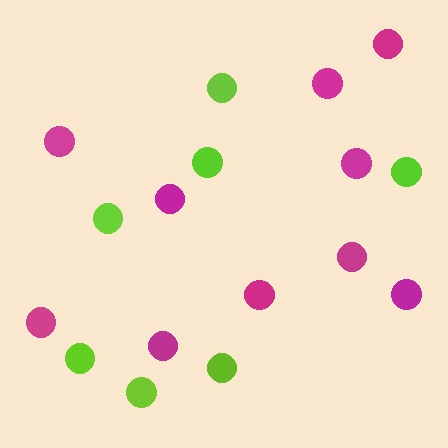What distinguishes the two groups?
There are 2 groups: one group of lime circles (7) and one group of magenta circles (10).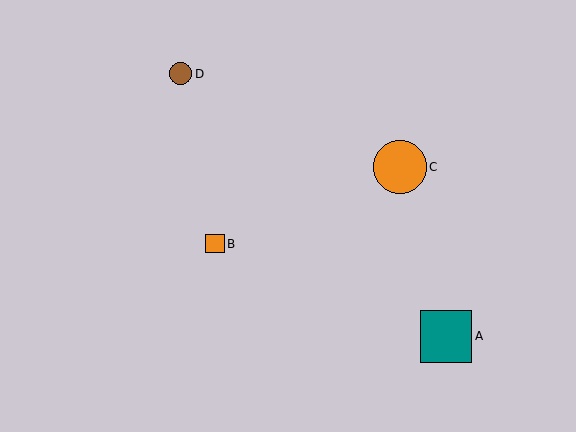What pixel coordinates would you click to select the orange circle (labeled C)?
Click at (400, 167) to select the orange circle C.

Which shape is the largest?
The orange circle (labeled C) is the largest.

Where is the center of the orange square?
The center of the orange square is at (215, 244).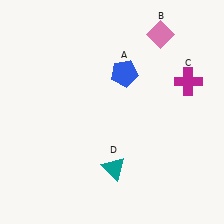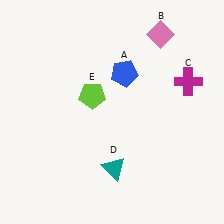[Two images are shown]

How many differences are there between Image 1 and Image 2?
There is 1 difference between the two images.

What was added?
A lime pentagon (E) was added in Image 2.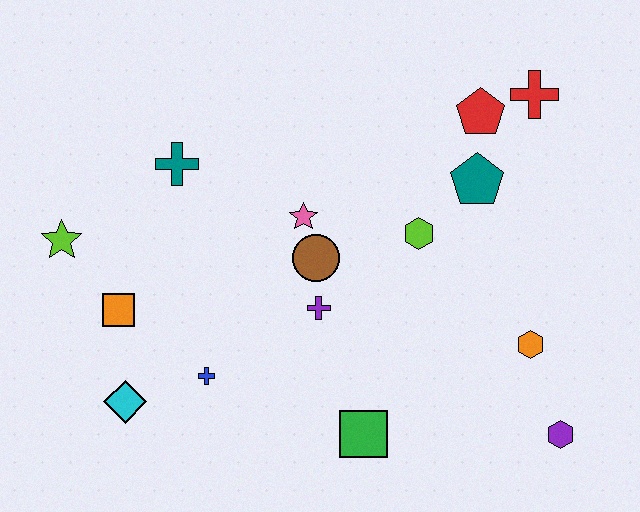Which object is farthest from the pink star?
The purple hexagon is farthest from the pink star.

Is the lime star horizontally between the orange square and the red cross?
No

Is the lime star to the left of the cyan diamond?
Yes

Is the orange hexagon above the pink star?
No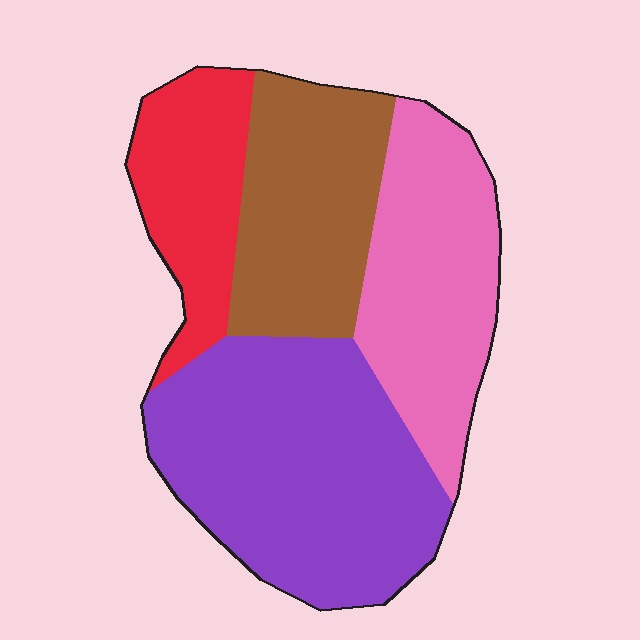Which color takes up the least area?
Red, at roughly 15%.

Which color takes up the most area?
Purple, at roughly 40%.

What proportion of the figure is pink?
Pink takes up between a sixth and a third of the figure.